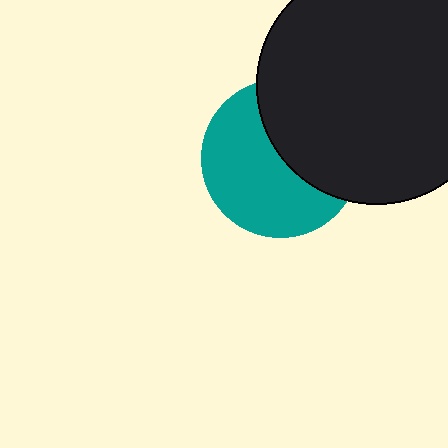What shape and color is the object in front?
The object in front is a black circle.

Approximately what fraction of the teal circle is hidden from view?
Roughly 42% of the teal circle is hidden behind the black circle.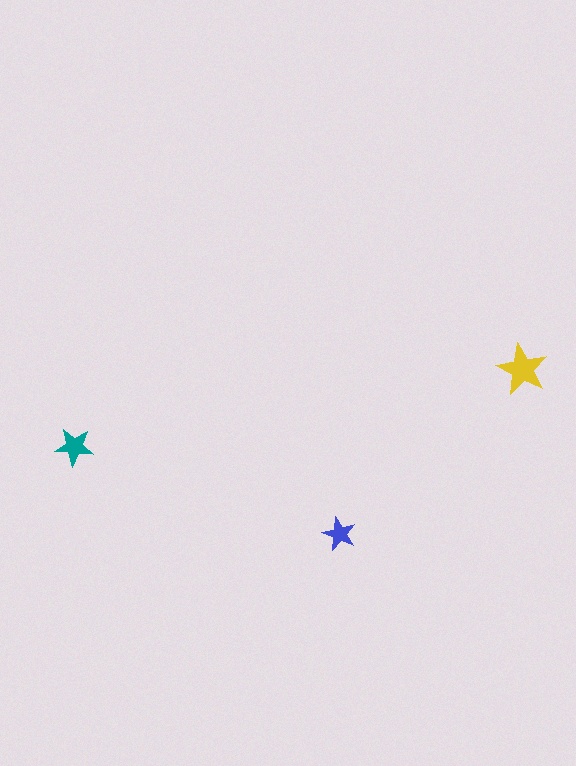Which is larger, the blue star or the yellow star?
The yellow one.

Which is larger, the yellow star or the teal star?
The yellow one.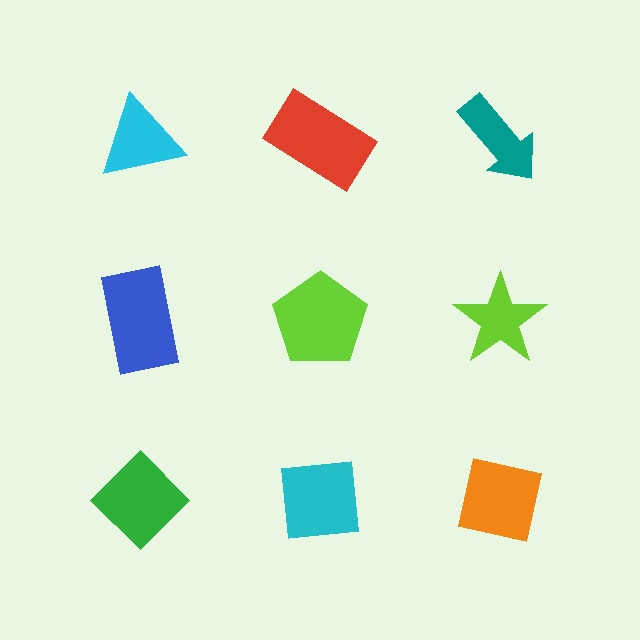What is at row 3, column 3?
An orange square.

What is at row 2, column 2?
A lime pentagon.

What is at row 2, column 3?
A lime star.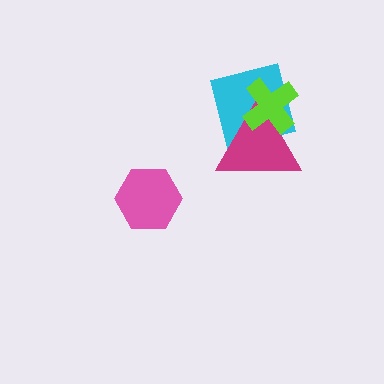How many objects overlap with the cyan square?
2 objects overlap with the cyan square.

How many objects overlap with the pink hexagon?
0 objects overlap with the pink hexagon.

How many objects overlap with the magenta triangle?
2 objects overlap with the magenta triangle.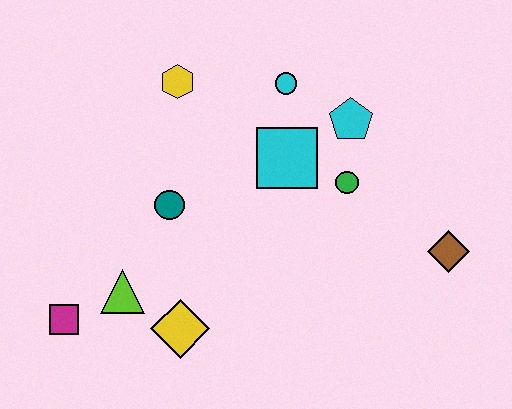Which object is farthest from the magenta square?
The brown diamond is farthest from the magenta square.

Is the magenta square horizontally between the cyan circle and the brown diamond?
No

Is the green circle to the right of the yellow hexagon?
Yes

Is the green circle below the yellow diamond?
No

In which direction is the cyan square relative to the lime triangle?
The cyan square is to the right of the lime triangle.